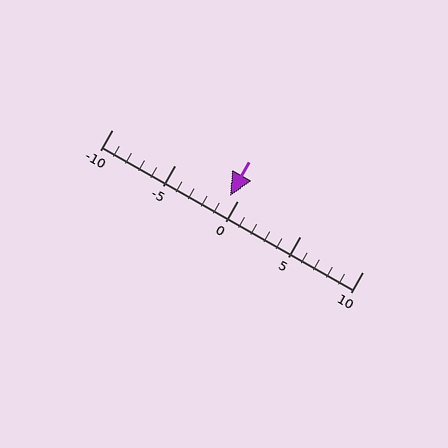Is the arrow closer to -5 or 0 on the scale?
The arrow is closer to 0.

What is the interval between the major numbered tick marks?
The major tick marks are spaced 5 units apart.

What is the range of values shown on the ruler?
The ruler shows values from -10 to 10.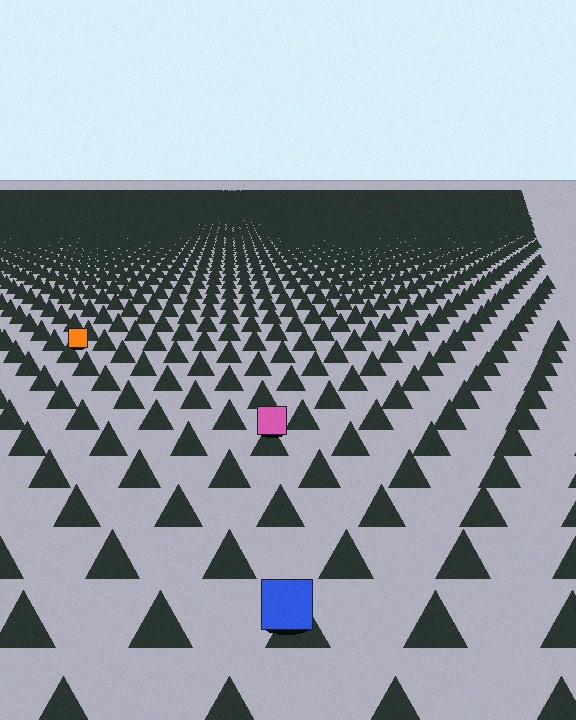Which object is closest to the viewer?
The blue square is closest. The texture marks near it are larger and more spread out.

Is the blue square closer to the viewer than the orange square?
Yes. The blue square is closer — you can tell from the texture gradient: the ground texture is coarser near it.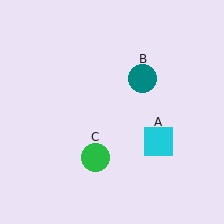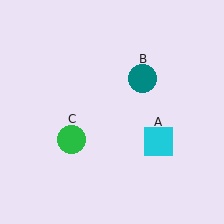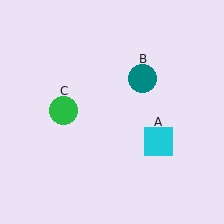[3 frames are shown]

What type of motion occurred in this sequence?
The green circle (object C) rotated clockwise around the center of the scene.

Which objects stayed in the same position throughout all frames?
Cyan square (object A) and teal circle (object B) remained stationary.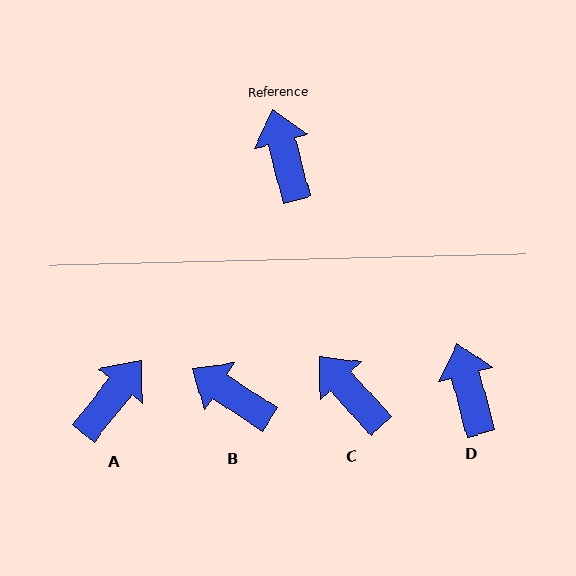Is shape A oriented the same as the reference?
No, it is off by about 53 degrees.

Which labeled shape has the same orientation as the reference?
D.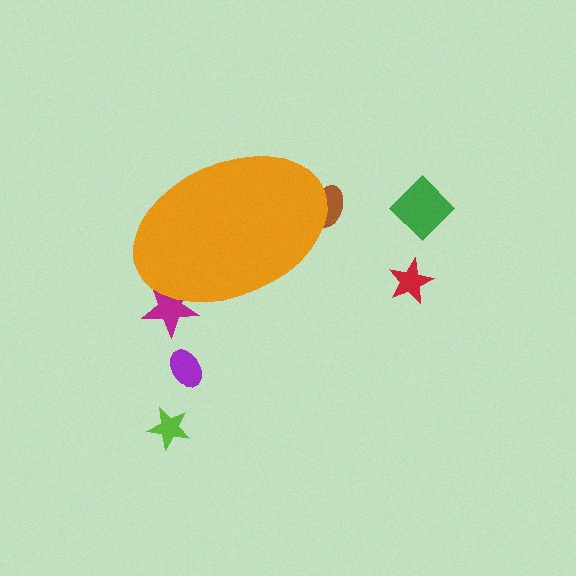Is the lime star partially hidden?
No, the lime star is fully visible.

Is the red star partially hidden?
No, the red star is fully visible.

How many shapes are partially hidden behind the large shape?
2 shapes are partially hidden.